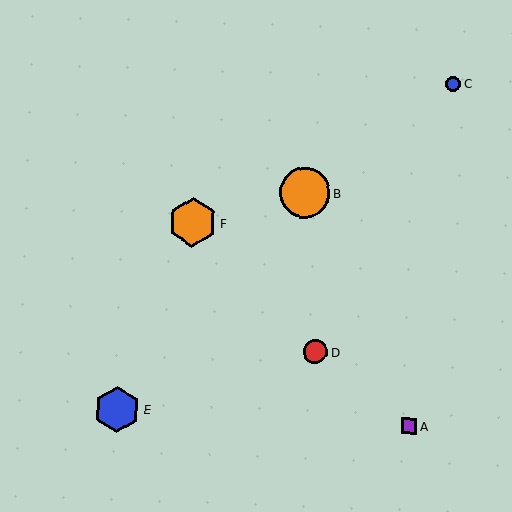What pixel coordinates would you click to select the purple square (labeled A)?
Click at (409, 426) to select the purple square A.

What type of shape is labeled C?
Shape C is a blue circle.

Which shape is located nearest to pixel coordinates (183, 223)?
The orange hexagon (labeled F) at (193, 222) is nearest to that location.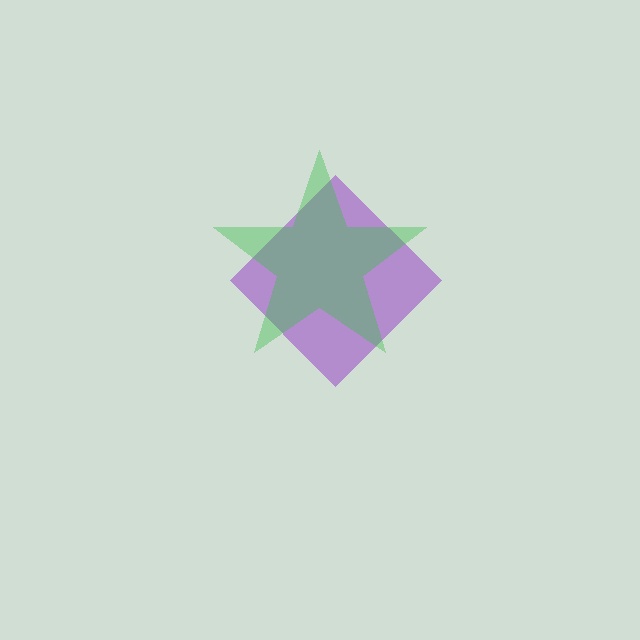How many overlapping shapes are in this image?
There are 2 overlapping shapes in the image.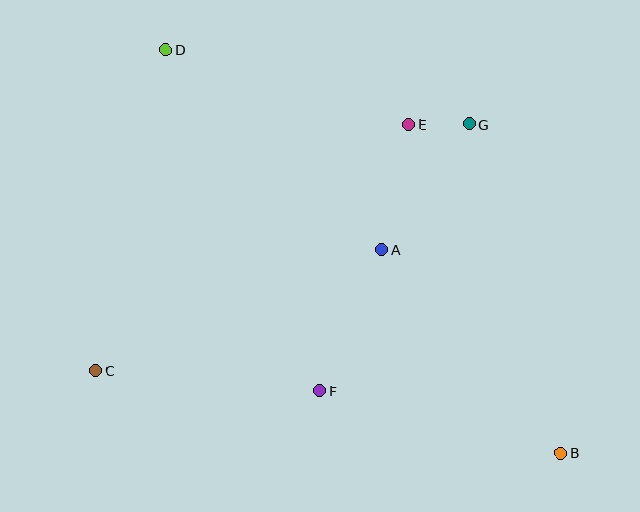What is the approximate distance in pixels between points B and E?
The distance between B and E is approximately 362 pixels.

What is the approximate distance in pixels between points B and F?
The distance between B and F is approximately 249 pixels.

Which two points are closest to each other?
Points E and G are closest to each other.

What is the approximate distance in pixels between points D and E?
The distance between D and E is approximately 253 pixels.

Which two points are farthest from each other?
Points B and D are farthest from each other.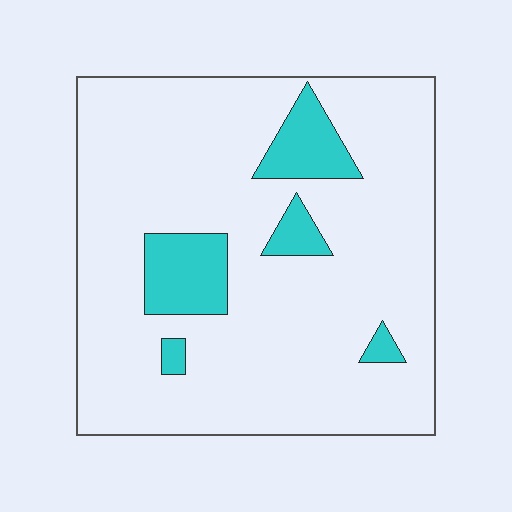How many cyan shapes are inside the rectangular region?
5.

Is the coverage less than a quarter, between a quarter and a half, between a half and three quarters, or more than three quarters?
Less than a quarter.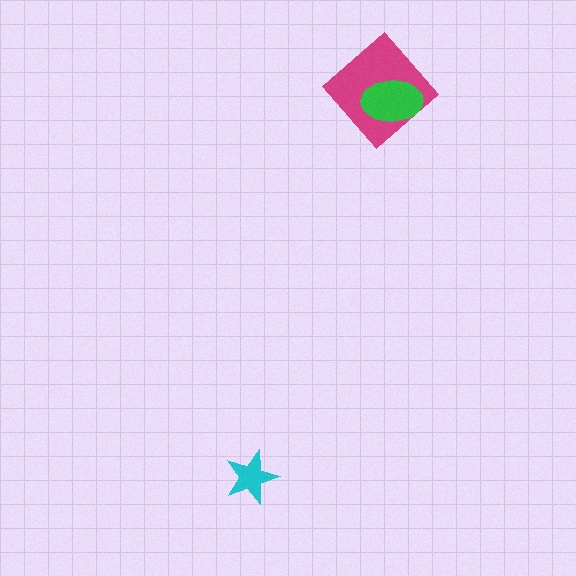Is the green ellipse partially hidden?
No, no other shape covers it.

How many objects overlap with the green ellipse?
1 object overlaps with the green ellipse.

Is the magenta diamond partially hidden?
Yes, it is partially covered by another shape.